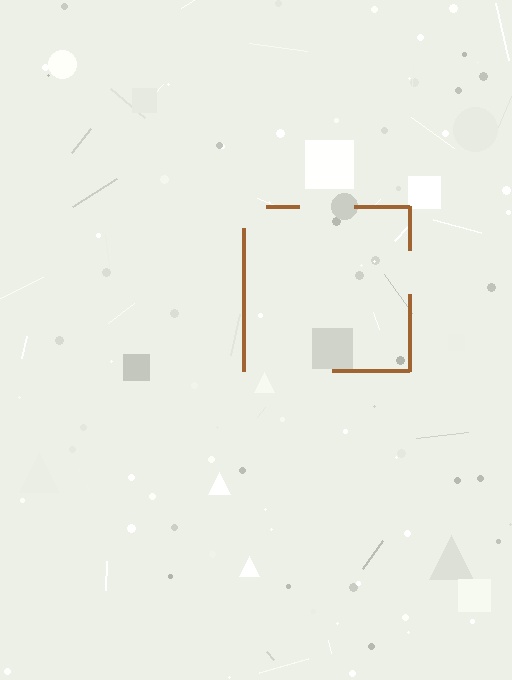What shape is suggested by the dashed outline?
The dashed outline suggests a square.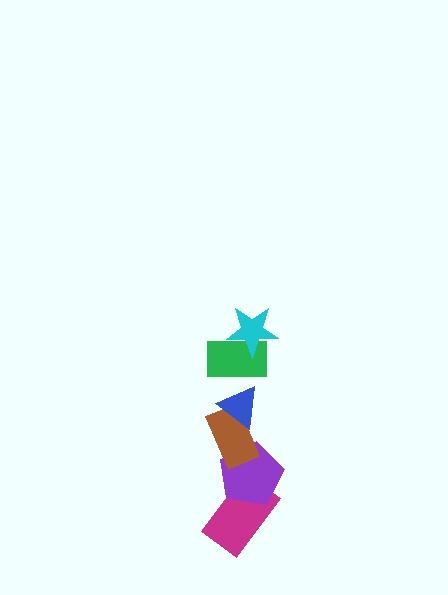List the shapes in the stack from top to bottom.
From top to bottom: the cyan star, the green rectangle, the blue triangle, the brown rectangle, the purple pentagon, the magenta rectangle.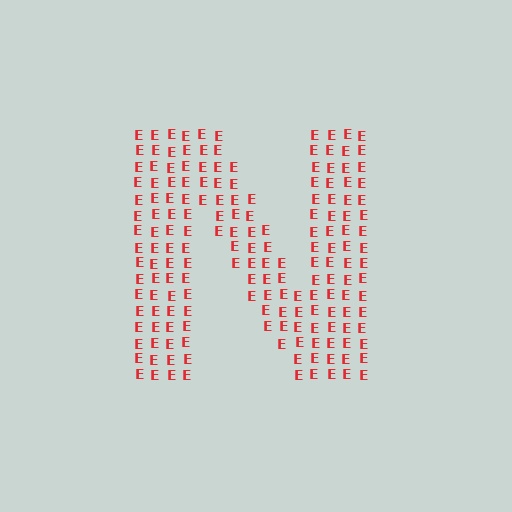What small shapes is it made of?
It is made of small letter E's.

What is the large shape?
The large shape is the letter N.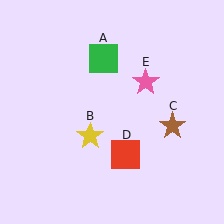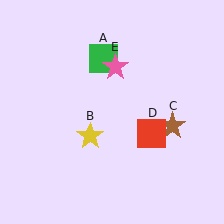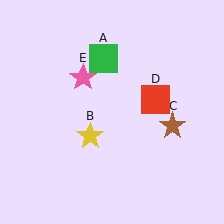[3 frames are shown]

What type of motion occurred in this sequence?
The red square (object D), pink star (object E) rotated counterclockwise around the center of the scene.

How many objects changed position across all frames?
2 objects changed position: red square (object D), pink star (object E).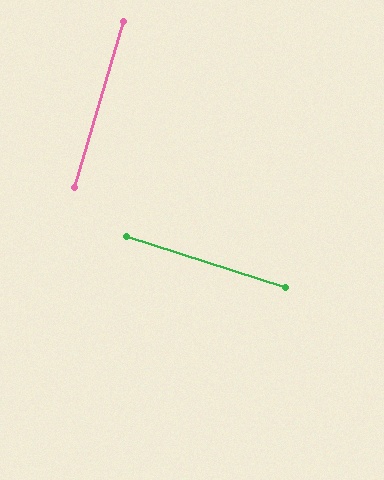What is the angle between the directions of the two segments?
Approximately 89 degrees.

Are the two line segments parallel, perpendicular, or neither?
Perpendicular — they meet at approximately 89°.